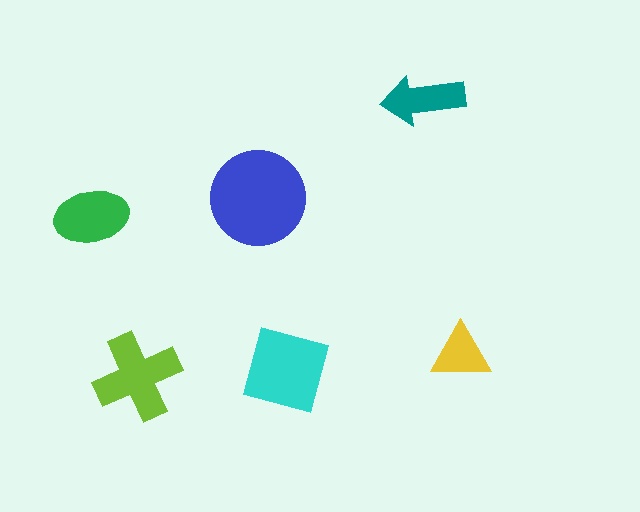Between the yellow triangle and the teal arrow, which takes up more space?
The teal arrow.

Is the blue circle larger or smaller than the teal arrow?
Larger.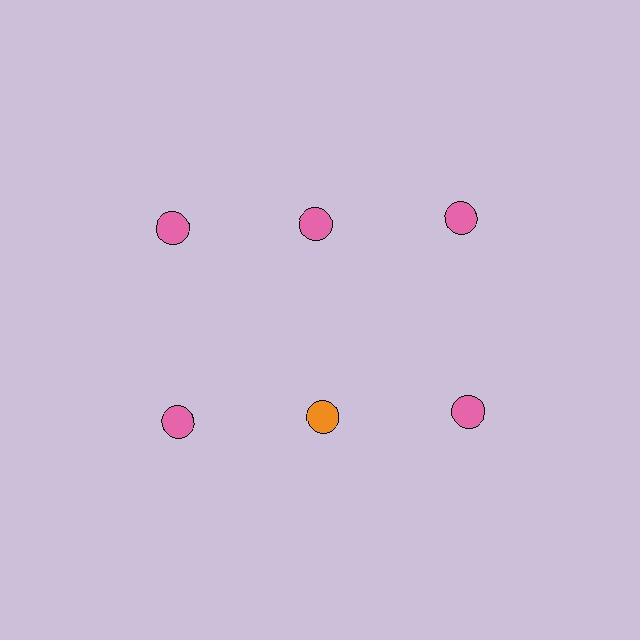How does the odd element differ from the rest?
It has a different color: orange instead of pink.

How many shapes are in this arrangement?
There are 6 shapes arranged in a grid pattern.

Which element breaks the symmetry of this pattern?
The orange circle in the second row, second from left column breaks the symmetry. All other shapes are pink circles.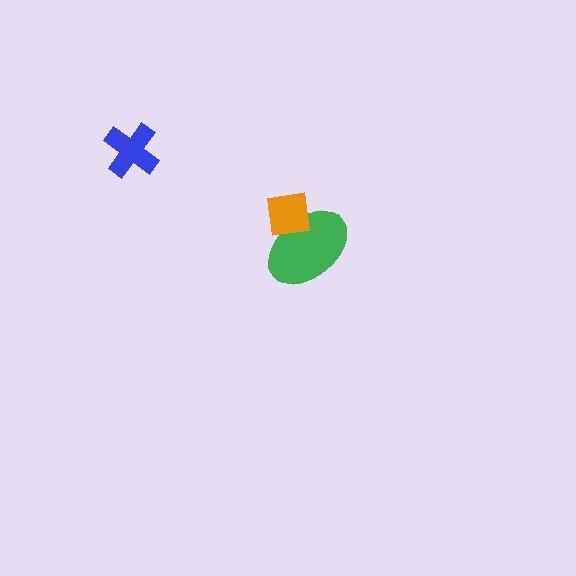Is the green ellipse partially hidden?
Yes, it is partially covered by another shape.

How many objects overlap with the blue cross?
0 objects overlap with the blue cross.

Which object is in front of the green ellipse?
The orange square is in front of the green ellipse.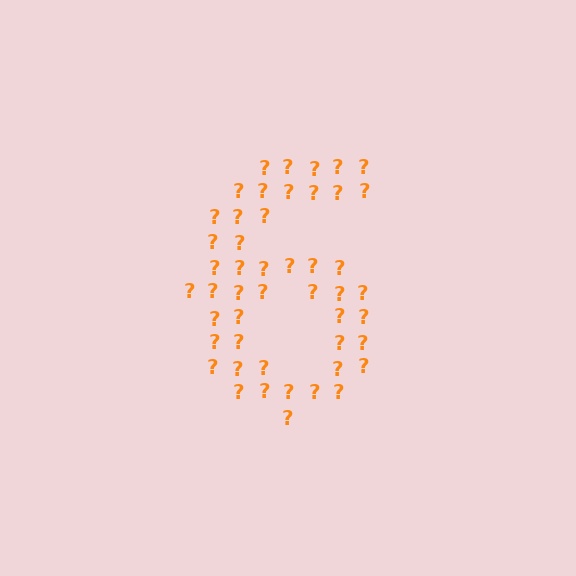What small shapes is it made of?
It is made of small question marks.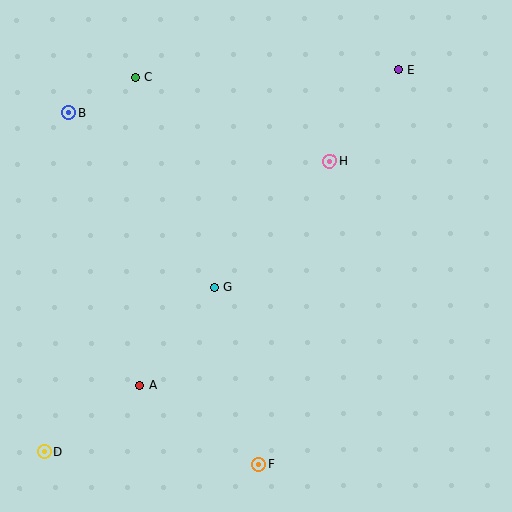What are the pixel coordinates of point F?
Point F is at (259, 464).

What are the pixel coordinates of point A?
Point A is at (140, 385).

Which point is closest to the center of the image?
Point G at (215, 287) is closest to the center.